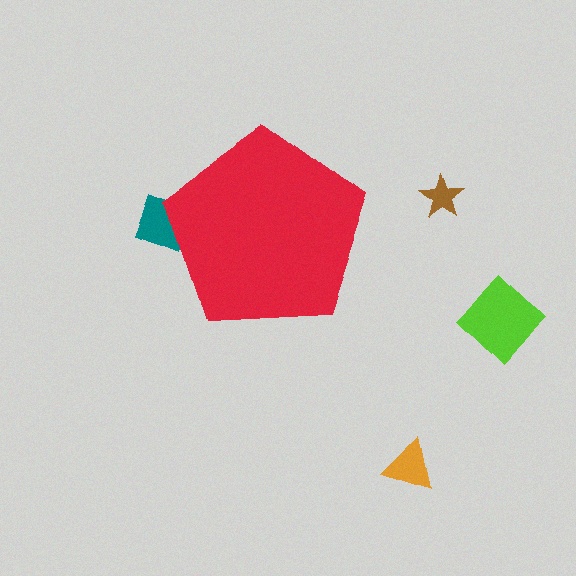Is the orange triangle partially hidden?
No, the orange triangle is fully visible.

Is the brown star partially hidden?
No, the brown star is fully visible.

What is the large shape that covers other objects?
A red pentagon.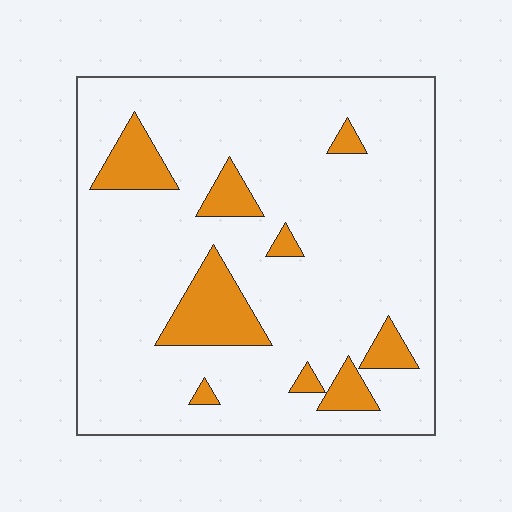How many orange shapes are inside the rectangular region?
9.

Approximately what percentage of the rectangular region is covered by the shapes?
Approximately 15%.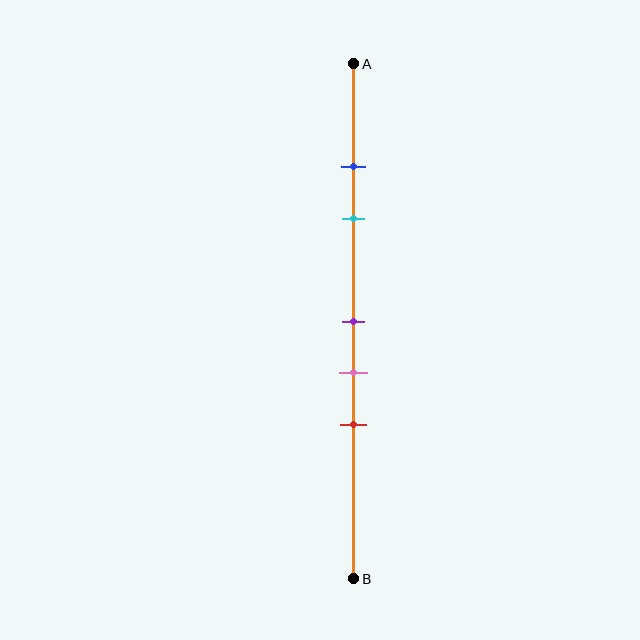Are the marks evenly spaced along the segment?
No, the marks are not evenly spaced.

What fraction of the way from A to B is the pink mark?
The pink mark is approximately 60% (0.6) of the way from A to B.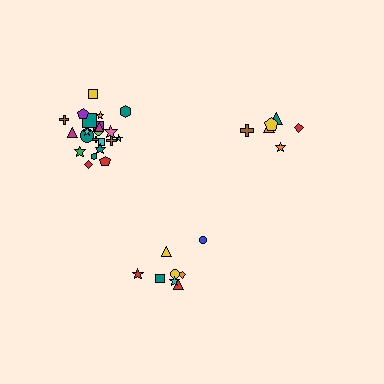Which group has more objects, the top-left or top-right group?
The top-left group.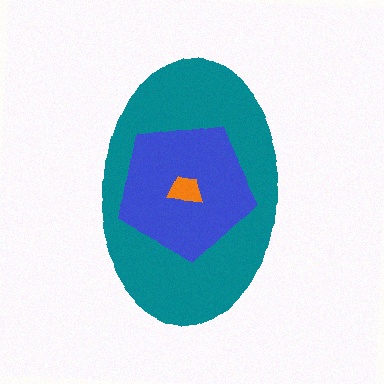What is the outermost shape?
The teal ellipse.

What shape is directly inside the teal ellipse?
The blue pentagon.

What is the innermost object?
The orange trapezoid.